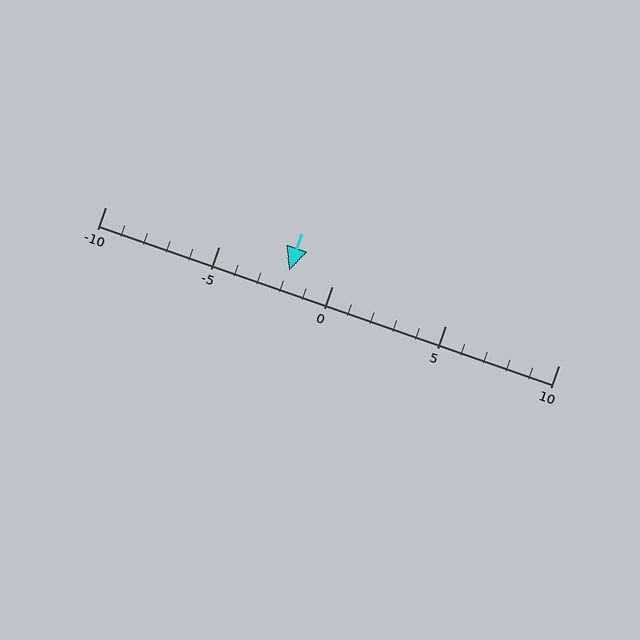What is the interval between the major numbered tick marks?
The major tick marks are spaced 5 units apart.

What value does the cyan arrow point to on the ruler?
The cyan arrow points to approximately -2.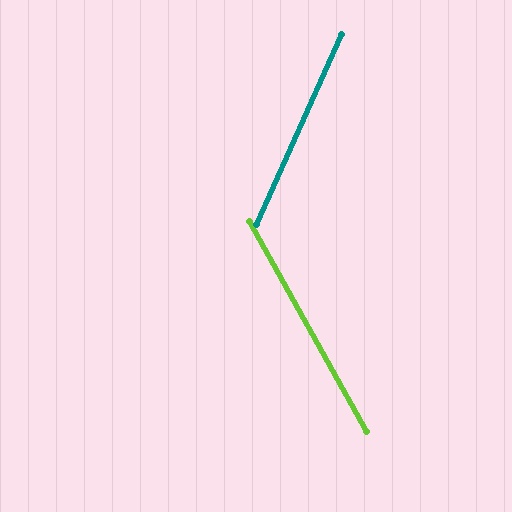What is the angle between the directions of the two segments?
Approximately 53 degrees.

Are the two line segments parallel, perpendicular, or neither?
Neither parallel nor perpendicular — they differ by about 53°.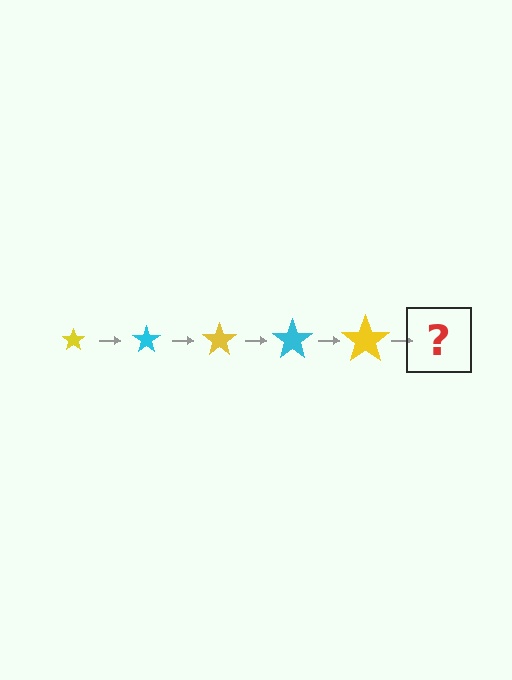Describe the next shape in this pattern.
It should be a cyan star, larger than the previous one.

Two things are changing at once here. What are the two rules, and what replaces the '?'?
The two rules are that the star grows larger each step and the color cycles through yellow and cyan. The '?' should be a cyan star, larger than the previous one.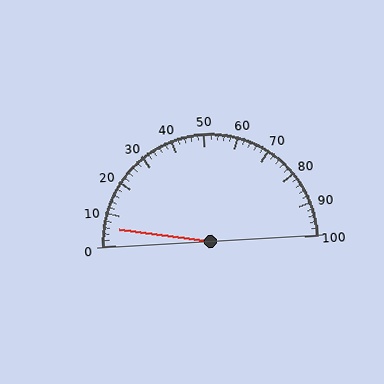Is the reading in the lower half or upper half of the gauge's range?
The reading is in the lower half of the range (0 to 100).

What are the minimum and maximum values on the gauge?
The gauge ranges from 0 to 100.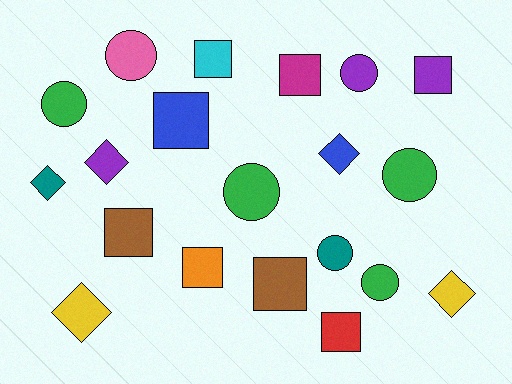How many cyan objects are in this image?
There is 1 cyan object.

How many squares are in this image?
There are 8 squares.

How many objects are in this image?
There are 20 objects.